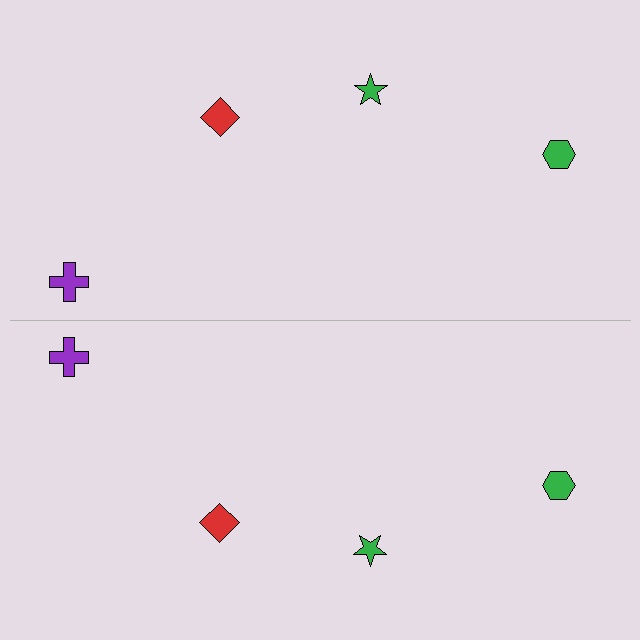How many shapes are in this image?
There are 8 shapes in this image.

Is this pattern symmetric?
Yes, this pattern has bilateral (reflection) symmetry.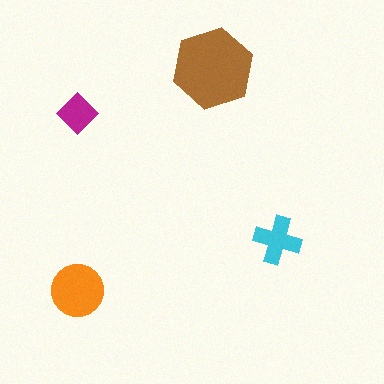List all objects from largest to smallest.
The brown hexagon, the orange circle, the cyan cross, the magenta diamond.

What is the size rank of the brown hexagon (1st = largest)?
1st.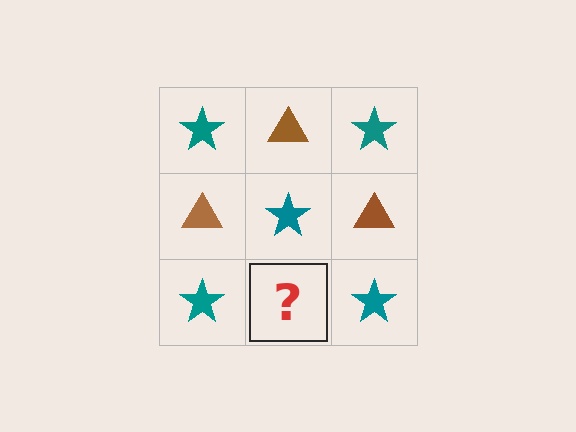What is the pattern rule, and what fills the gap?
The rule is that it alternates teal star and brown triangle in a checkerboard pattern. The gap should be filled with a brown triangle.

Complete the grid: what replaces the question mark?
The question mark should be replaced with a brown triangle.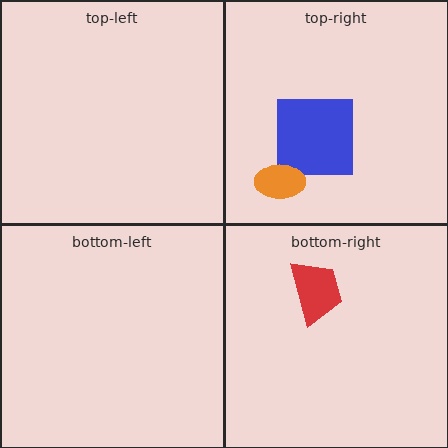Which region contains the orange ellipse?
The top-right region.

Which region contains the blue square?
The top-right region.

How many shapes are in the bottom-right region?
1.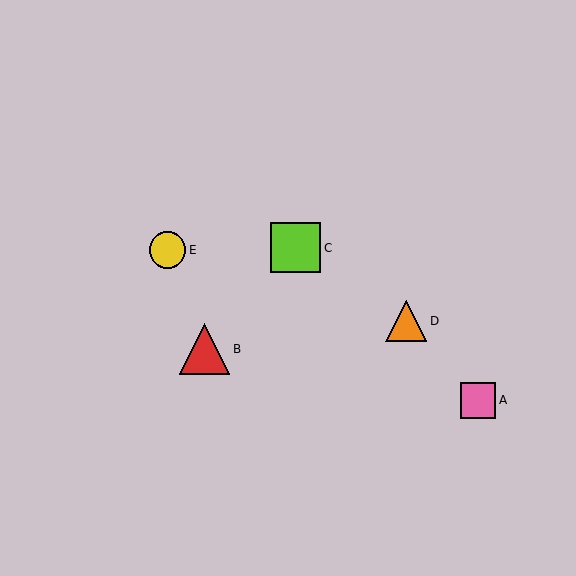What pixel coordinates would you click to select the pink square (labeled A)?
Click at (478, 400) to select the pink square A.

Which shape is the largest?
The red triangle (labeled B) is the largest.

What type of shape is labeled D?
Shape D is an orange triangle.